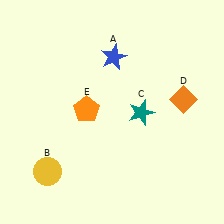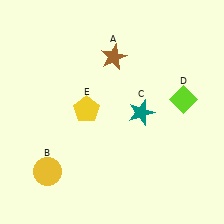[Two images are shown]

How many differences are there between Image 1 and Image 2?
There are 3 differences between the two images.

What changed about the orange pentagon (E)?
In Image 1, E is orange. In Image 2, it changed to yellow.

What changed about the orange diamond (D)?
In Image 1, D is orange. In Image 2, it changed to lime.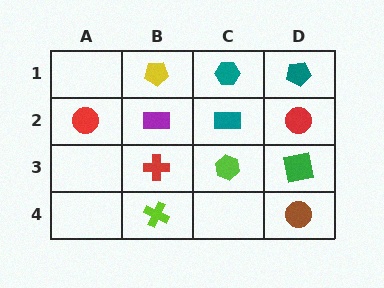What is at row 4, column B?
A lime cross.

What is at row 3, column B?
A red cross.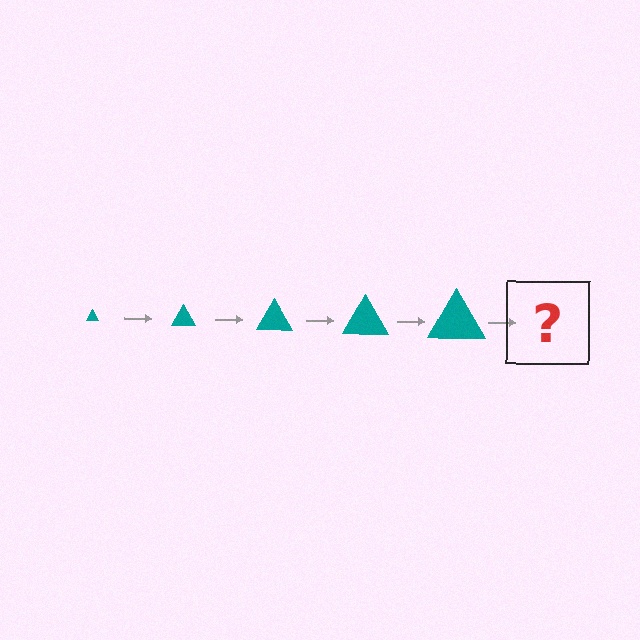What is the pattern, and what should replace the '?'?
The pattern is that the triangle gets progressively larger each step. The '?' should be a teal triangle, larger than the previous one.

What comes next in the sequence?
The next element should be a teal triangle, larger than the previous one.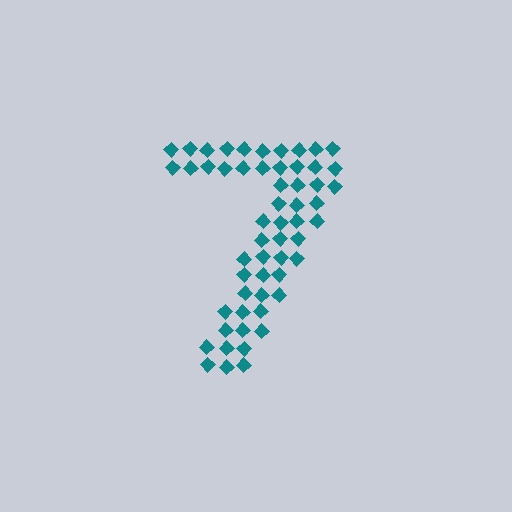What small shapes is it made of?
It is made of small diamonds.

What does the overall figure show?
The overall figure shows the digit 7.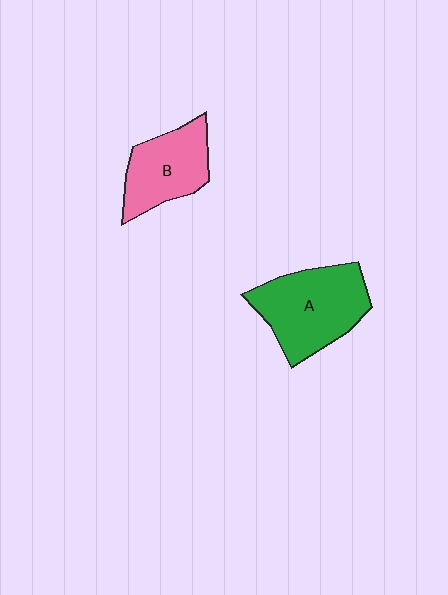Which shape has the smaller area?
Shape B (pink).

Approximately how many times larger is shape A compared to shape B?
Approximately 1.3 times.